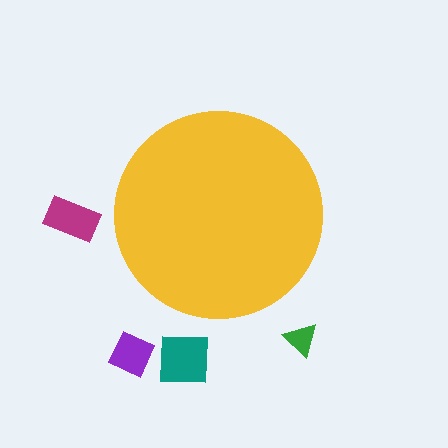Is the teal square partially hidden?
No, the teal square is fully visible.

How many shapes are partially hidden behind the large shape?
0 shapes are partially hidden.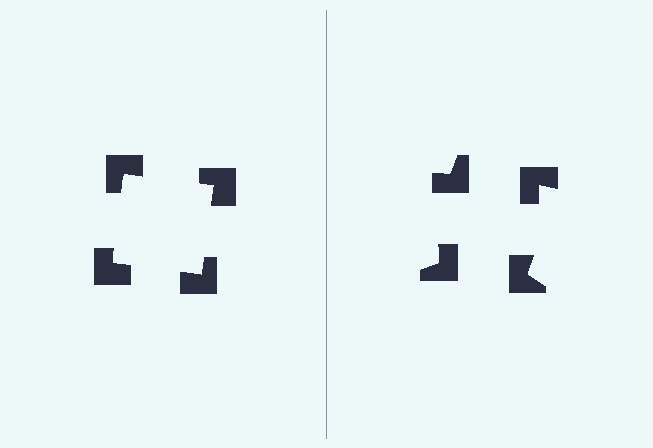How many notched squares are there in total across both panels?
8 — 4 on each side.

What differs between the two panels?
The notched squares are positioned identically on both sides; only the wedge orientations differ. On the left they align to a square; on the right they are misaligned.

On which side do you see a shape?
An illusory square appears on the left side. On the right side the wedge cuts are rotated, so no coherent shape forms.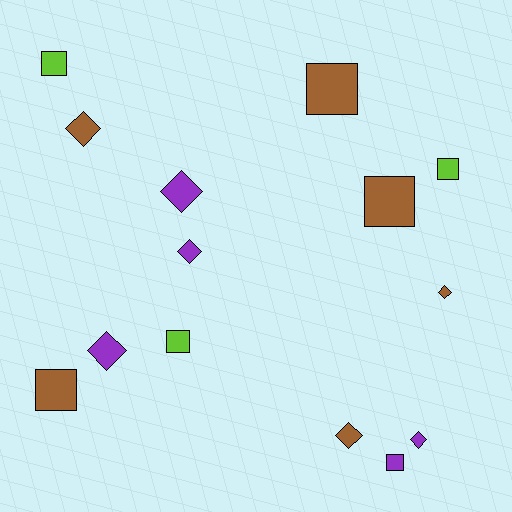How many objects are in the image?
There are 14 objects.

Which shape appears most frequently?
Square, with 7 objects.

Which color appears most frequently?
Brown, with 6 objects.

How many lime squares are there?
There are 3 lime squares.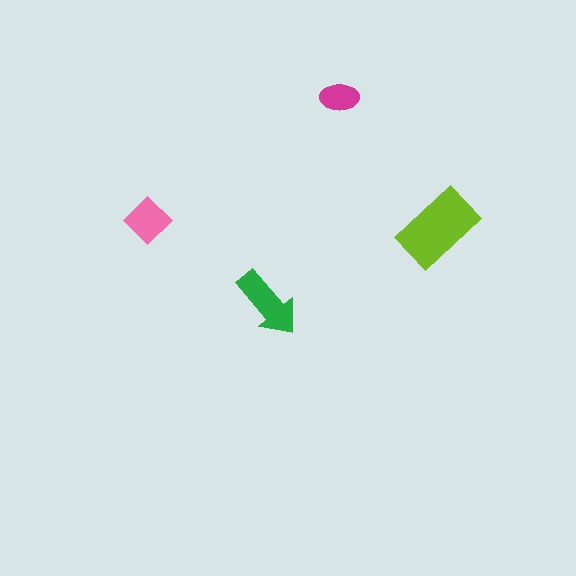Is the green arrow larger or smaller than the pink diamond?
Larger.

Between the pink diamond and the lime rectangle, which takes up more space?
The lime rectangle.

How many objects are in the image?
There are 4 objects in the image.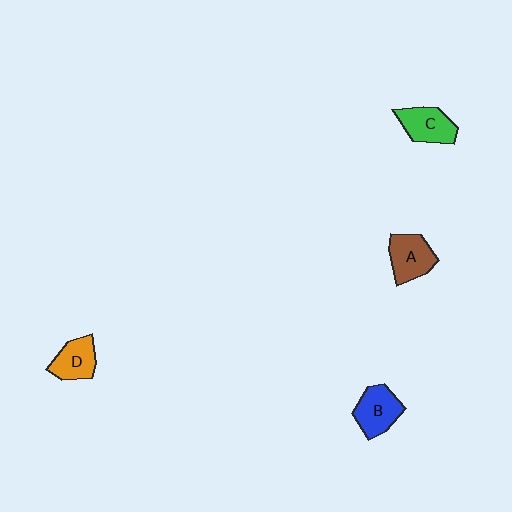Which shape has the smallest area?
Shape D (orange).